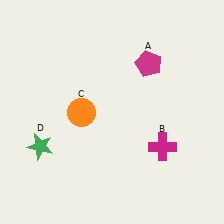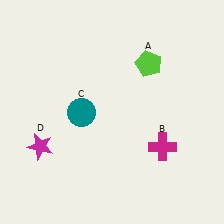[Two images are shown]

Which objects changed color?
A changed from magenta to lime. C changed from orange to teal. D changed from green to magenta.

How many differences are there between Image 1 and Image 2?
There are 3 differences between the two images.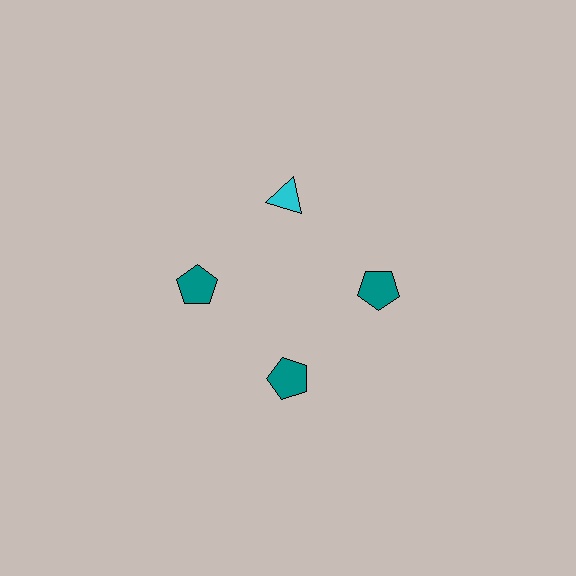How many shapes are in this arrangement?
There are 4 shapes arranged in a ring pattern.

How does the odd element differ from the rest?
It differs in both color (cyan instead of teal) and shape (triangle instead of pentagon).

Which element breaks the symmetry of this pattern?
The cyan triangle at roughly the 12 o'clock position breaks the symmetry. All other shapes are teal pentagons.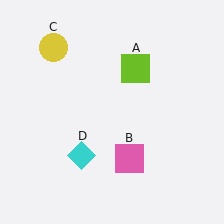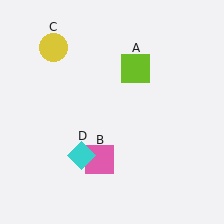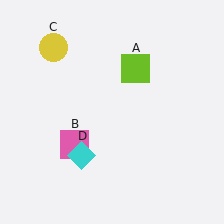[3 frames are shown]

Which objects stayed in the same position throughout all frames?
Lime square (object A) and yellow circle (object C) and cyan diamond (object D) remained stationary.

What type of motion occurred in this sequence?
The pink square (object B) rotated clockwise around the center of the scene.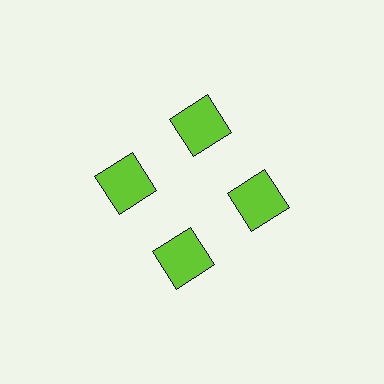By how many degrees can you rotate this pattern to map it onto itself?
The pattern maps onto itself every 90 degrees of rotation.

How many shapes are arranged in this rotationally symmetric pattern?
There are 4 shapes, arranged in 4 groups of 1.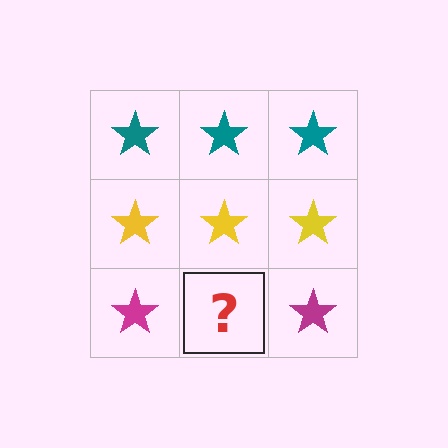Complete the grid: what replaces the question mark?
The question mark should be replaced with a magenta star.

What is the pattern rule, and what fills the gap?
The rule is that each row has a consistent color. The gap should be filled with a magenta star.